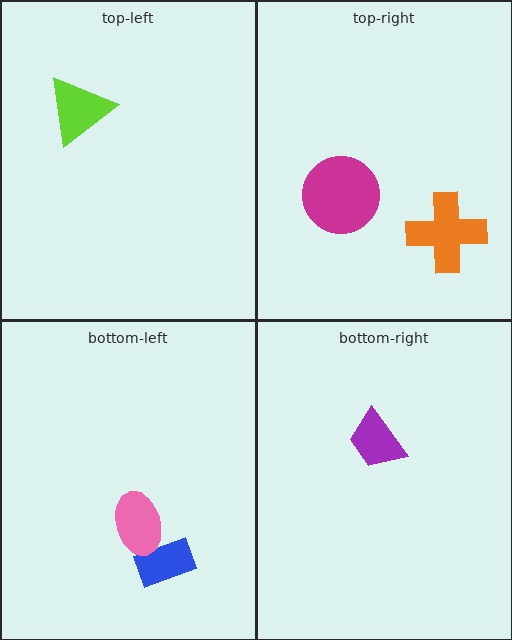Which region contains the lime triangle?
The top-left region.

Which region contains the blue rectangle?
The bottom-left region.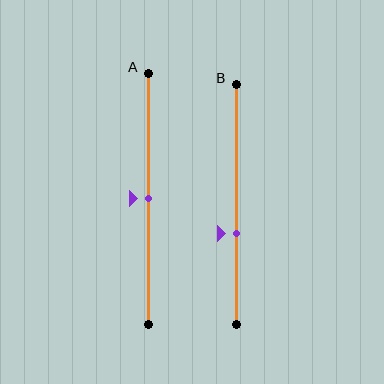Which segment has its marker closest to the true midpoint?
Segment A has its marker closest to the true midpoint.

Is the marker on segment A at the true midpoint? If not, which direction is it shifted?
Yes, the marker on segment A is at the true midpoint.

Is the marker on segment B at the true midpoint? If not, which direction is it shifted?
No, the marker on segment B is shifted downward by about 12% of the segment length.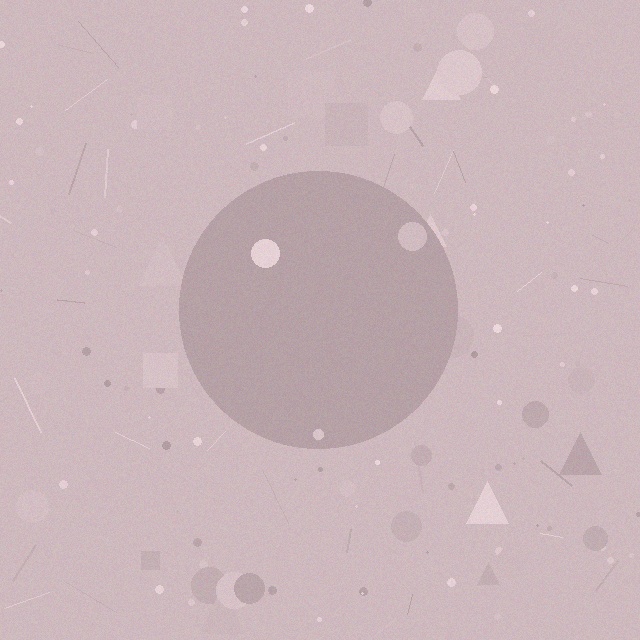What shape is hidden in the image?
A circle is hidden in the image.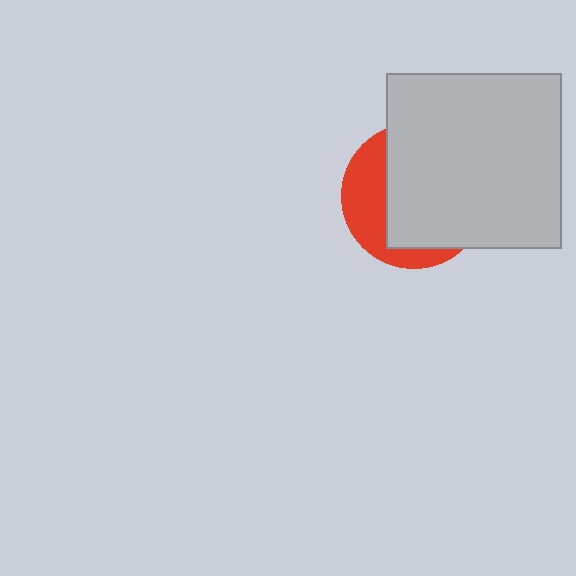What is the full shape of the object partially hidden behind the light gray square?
The partially hidden object is a red circle.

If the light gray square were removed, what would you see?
You would see the complete red circle.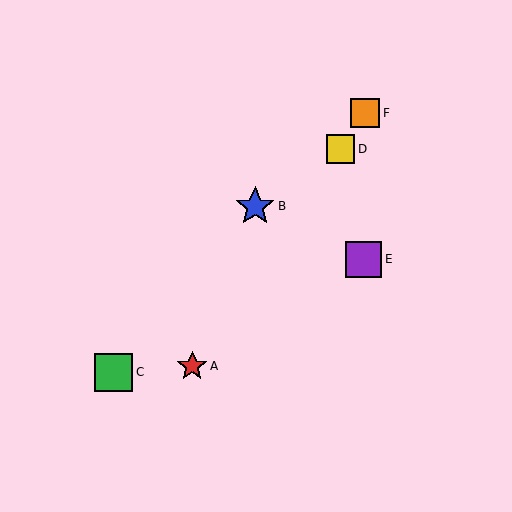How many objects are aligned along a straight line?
3 objects (A, D, F) are aligned along a straight line.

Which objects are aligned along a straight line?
Objects A, D, F are aligned along a straight line.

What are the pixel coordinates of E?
Object E is at (363, 260).